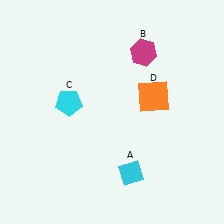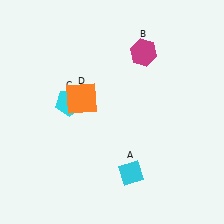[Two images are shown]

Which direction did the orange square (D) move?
The orange square (D) moved left.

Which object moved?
The orange square (D) moved left.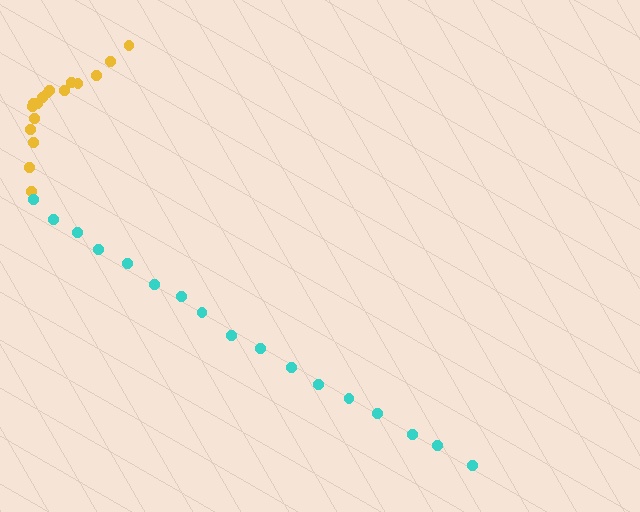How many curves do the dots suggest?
There are 2 distinct paths.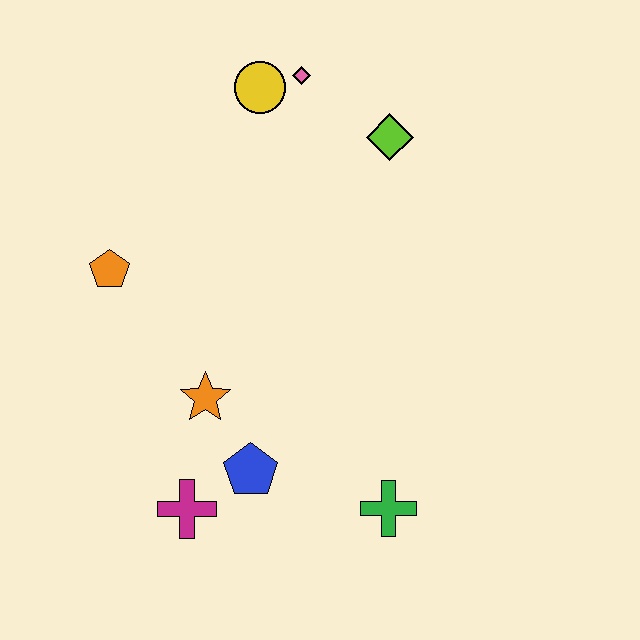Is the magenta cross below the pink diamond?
Yes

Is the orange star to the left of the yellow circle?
Yes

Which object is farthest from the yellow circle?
The green cross is farthest from the yellow circle.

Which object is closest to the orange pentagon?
The orange star is closest to the orange pentagon.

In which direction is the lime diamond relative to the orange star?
The lime diamond is above the orange star.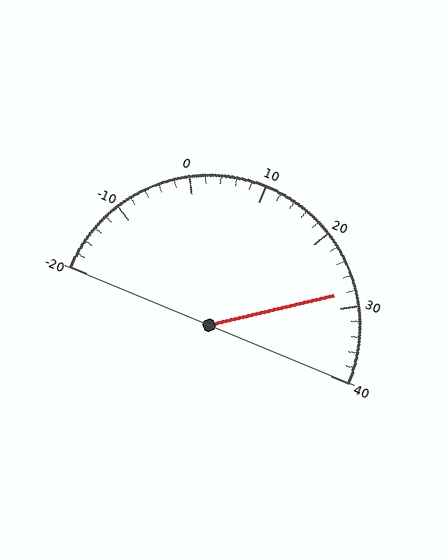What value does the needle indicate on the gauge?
The needle indicates approximately 28.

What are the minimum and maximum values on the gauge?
The gauge ranges from -20 to 40.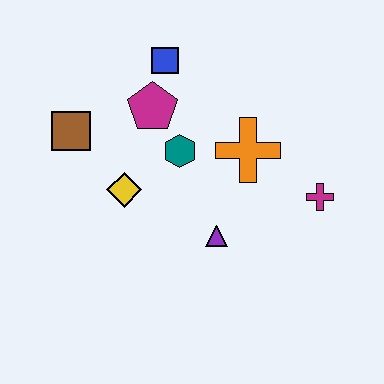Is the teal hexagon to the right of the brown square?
Yes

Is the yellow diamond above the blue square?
No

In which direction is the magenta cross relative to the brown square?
The magenta cross is to the right of the brown square.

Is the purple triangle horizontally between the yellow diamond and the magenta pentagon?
No